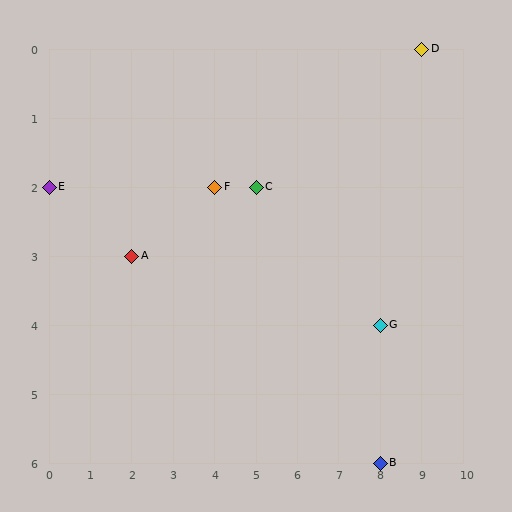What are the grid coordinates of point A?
Point A is at grid coordinates (2, 3).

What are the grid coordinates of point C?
Point C is at grid coordinates (5, 2).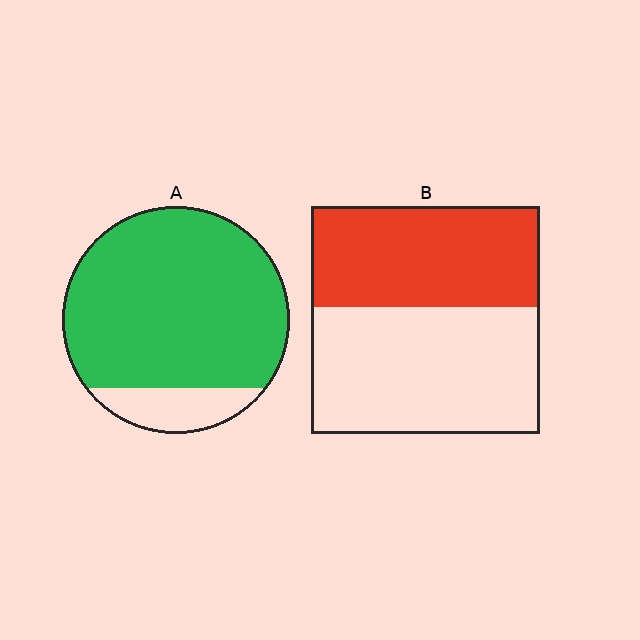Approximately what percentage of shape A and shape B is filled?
A is approximately 85% and B is approximately 45%.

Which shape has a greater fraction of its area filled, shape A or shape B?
Shape A.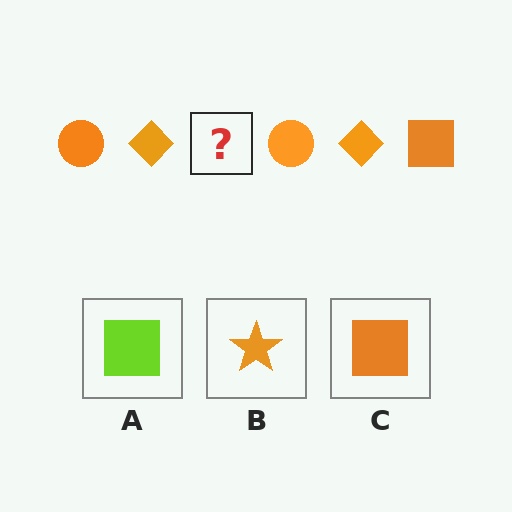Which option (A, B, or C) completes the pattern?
C.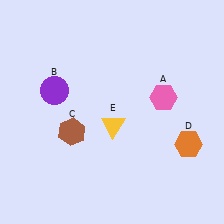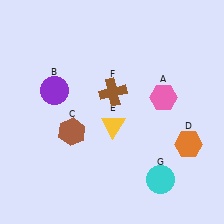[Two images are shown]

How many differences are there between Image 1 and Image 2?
There are 2 differences between the two images.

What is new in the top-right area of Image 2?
A brown cross (F) was added in the top-right area of Image 2.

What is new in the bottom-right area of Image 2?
A cyan circle (G) was added in the bottom-right area of Image 2.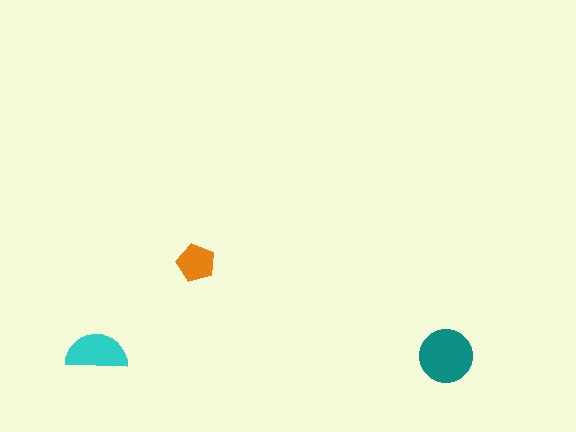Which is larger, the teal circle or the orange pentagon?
The teal circle.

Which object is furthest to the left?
The cyan semicircle is leftmost.